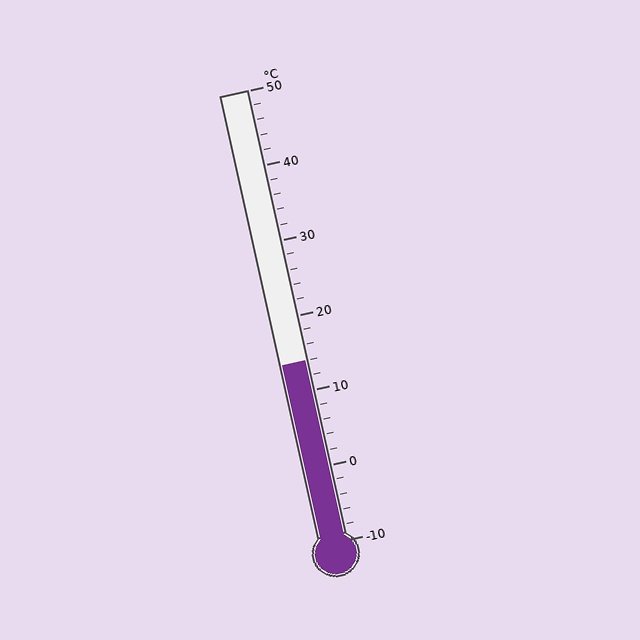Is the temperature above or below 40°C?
The temperature is below 40°C.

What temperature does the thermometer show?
The thermometer shows approximately 14°C.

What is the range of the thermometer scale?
The thermometer scale ranges from -10°C to 50°C.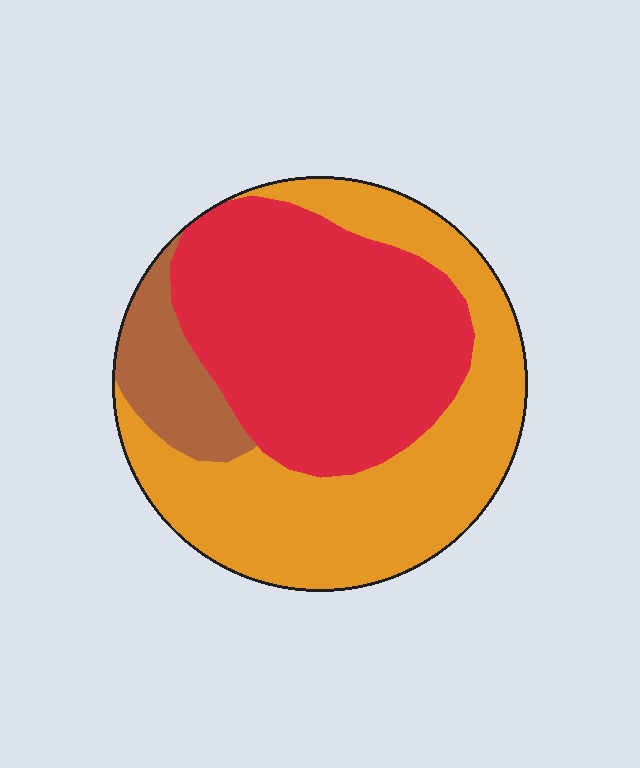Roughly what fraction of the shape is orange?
Orange covers around 45% of the shape.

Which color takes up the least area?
Brown, at roughly 10%.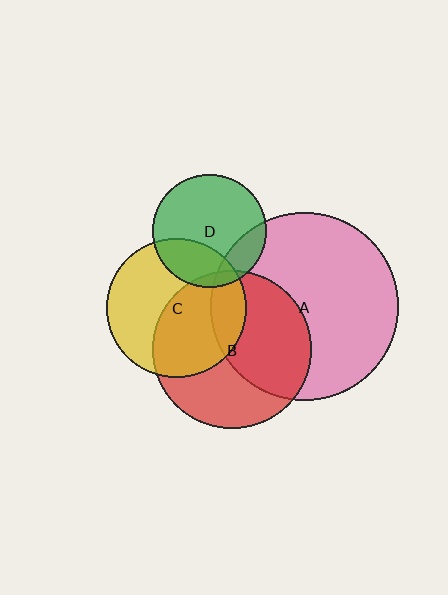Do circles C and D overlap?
Yes.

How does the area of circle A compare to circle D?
Approximately 2.8 times.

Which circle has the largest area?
Circle A (pink).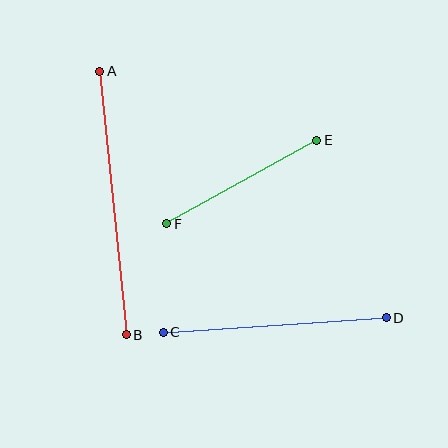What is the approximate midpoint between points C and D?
The midpoint is at approximately (275, 325) pixels.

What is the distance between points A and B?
The distance is approximately 265 pixels.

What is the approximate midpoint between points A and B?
The midpoint is at approximately (113, 203) pixels.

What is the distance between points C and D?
The distance is approximately 223 pixels.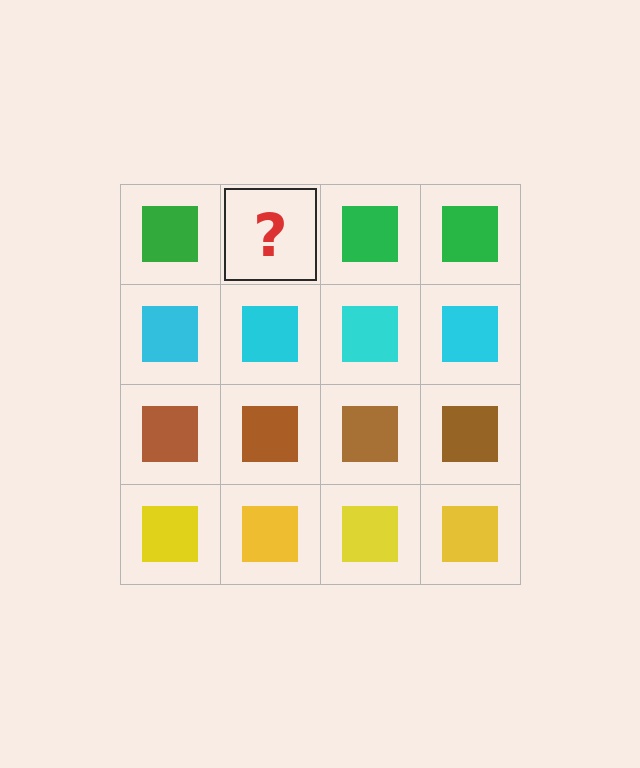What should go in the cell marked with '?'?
The missing cell should contain a green square.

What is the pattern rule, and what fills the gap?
The rule is that each row has a consistent color. The gap should be filled with a green square.